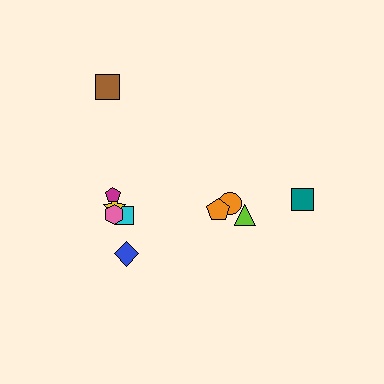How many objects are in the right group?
There are 4 objects.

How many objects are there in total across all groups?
There are 10 objects.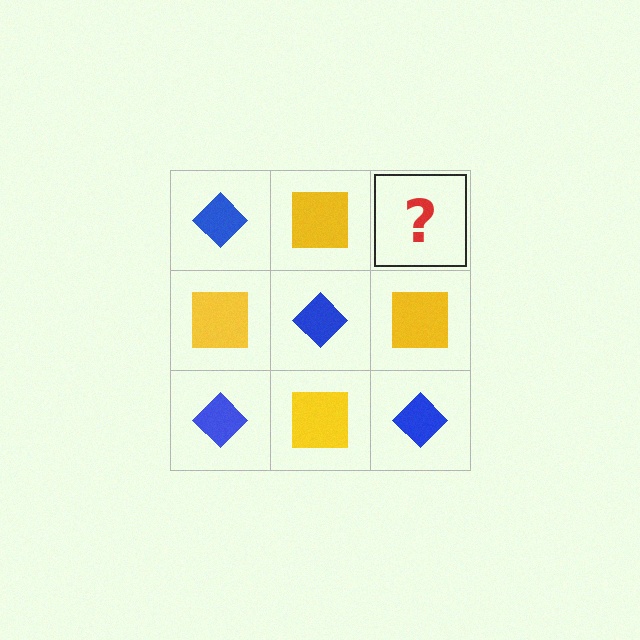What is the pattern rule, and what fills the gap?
The rule is that it alternates blue diamond and yellow square in a checkerboard pattern. The gap should be filled with a blue diamond.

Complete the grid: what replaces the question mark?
The question mark should be replaced with a blue diamond.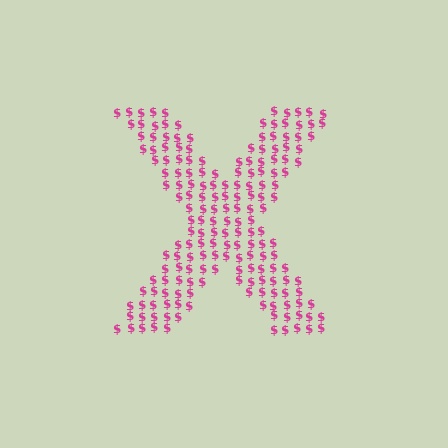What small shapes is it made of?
It is made of small dollar signs.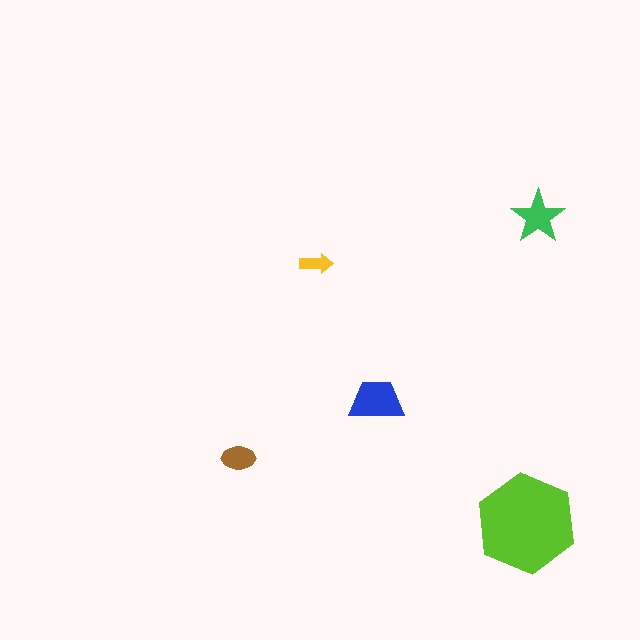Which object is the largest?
The lime hexagon.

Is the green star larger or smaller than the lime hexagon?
Smaller.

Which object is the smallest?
The yellow arrow.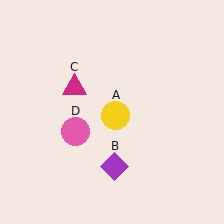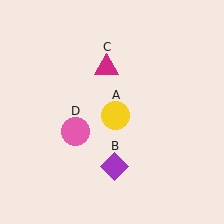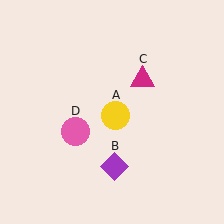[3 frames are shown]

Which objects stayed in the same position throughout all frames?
Yellow circle (object A) and purple diamond (object B) and pink circle (object D) remained stationary.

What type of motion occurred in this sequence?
The magenta triangle (object C) rotated clockwise around the center of the scene.